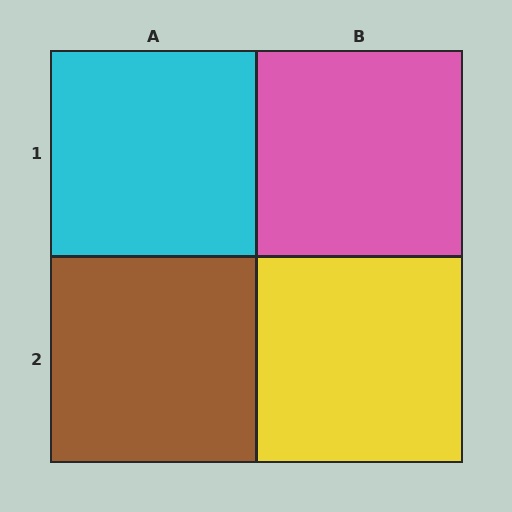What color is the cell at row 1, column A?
Cyan.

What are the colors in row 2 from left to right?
Brown, yellow.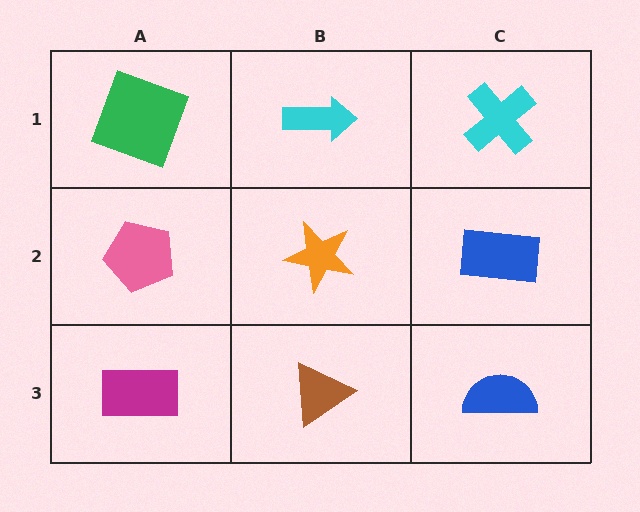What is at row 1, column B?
A cyan arrow.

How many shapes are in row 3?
3 shapes.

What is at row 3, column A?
A magenta rectangle.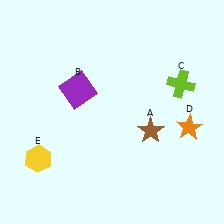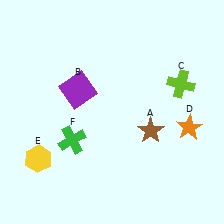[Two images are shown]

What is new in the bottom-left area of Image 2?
A green cross (F) was added in the bottom-left area of Image 2.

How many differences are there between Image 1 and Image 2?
There is 1 difference between the two images.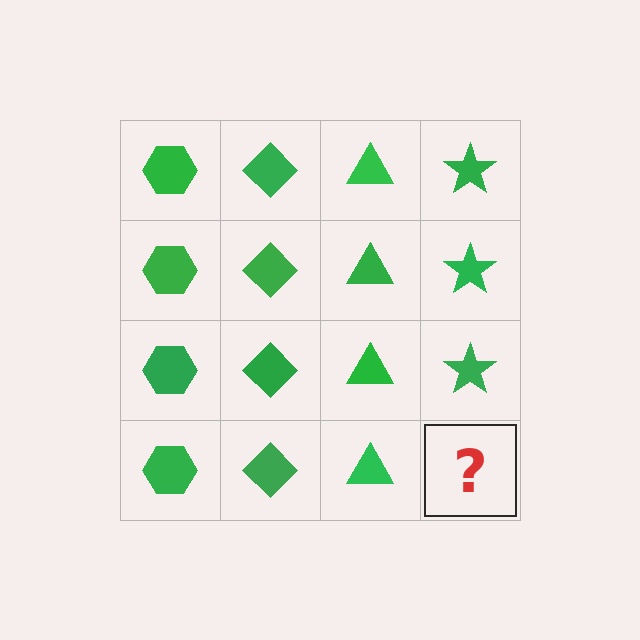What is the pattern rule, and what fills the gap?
The rule is that each column has a consistent shape. The gap should be filled with a green star.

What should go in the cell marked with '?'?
The missing cell should contain a green star.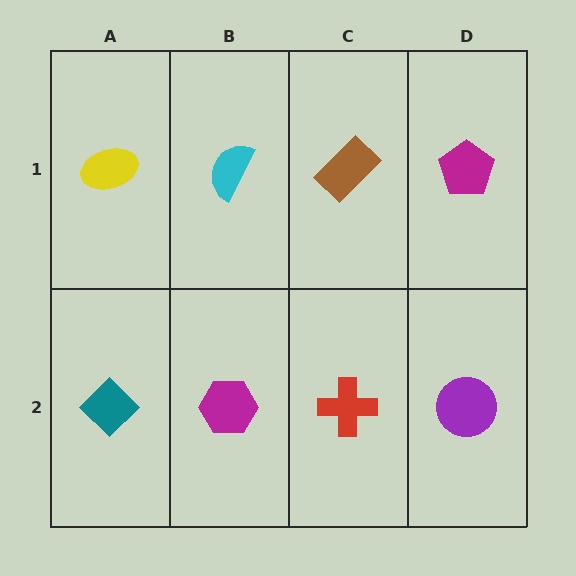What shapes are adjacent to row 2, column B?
A cyan semicircle (row 1, column B), a teal diamond (row 2, column A), a red cross (row 2, column C).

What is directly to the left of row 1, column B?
A yellow ellipse.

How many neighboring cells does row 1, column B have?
3.